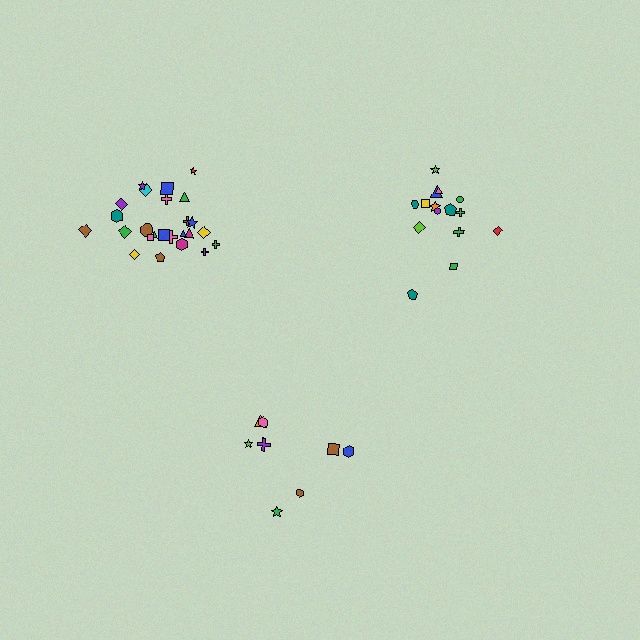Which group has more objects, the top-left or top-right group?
The top-left group.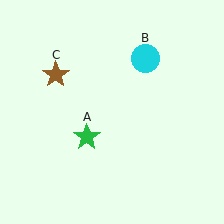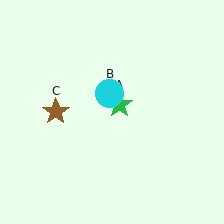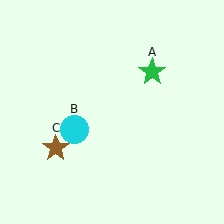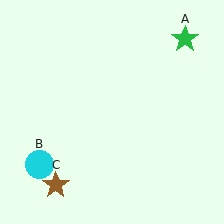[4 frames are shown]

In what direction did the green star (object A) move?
The green star (object A) moved up and to the right.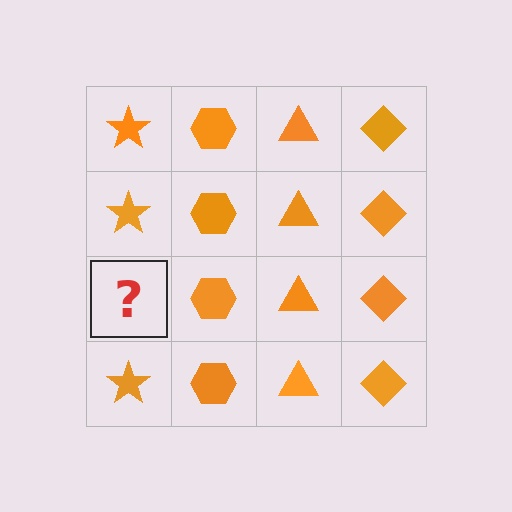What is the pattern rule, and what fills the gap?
The rule is that each column has a consistent shape. The gap should be filled with an orange star.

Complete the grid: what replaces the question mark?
The question mark should be replaced with an orange star.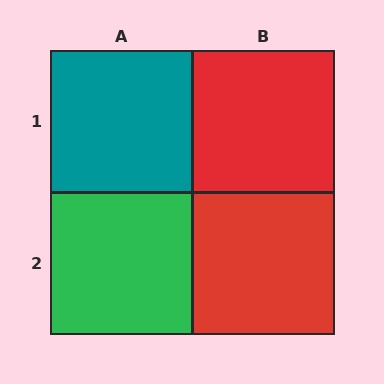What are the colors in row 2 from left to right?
Green, red.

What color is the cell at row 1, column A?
Teal.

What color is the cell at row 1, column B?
Red.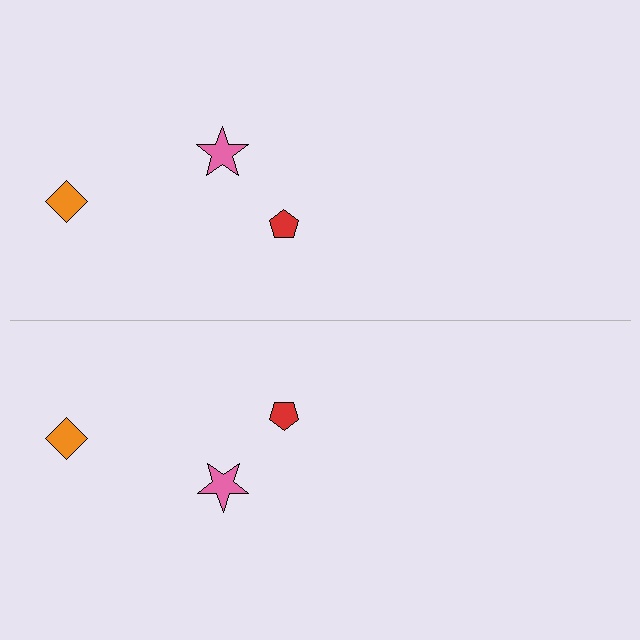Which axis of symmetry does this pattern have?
The pattern has a horizontal axis of symmetry running through the center of the image.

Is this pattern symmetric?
Yes, this pattern has bilateral (reflection) symmetry.